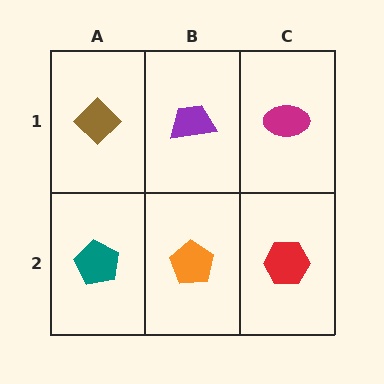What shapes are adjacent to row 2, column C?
A magenta ellipse (row 1, column C), an orange pentagon (row 2, column B).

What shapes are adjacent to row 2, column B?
A purple trapezoid (row 1, column B), a teal pentagon (row 2, column A), a red hexagon (row 2, column C).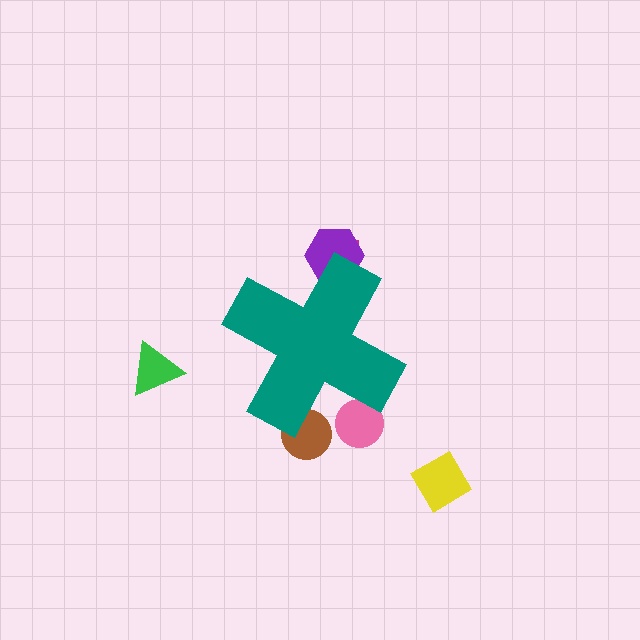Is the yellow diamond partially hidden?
No, the yellow diamond is fully visible.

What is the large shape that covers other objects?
A teal cross.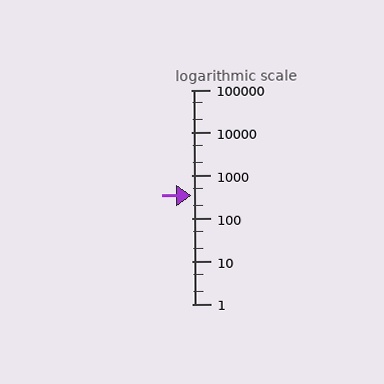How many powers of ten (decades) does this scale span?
The scale spans 5 decades, from 1 to 100000.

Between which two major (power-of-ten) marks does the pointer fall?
The pointer is between 100 and 1000.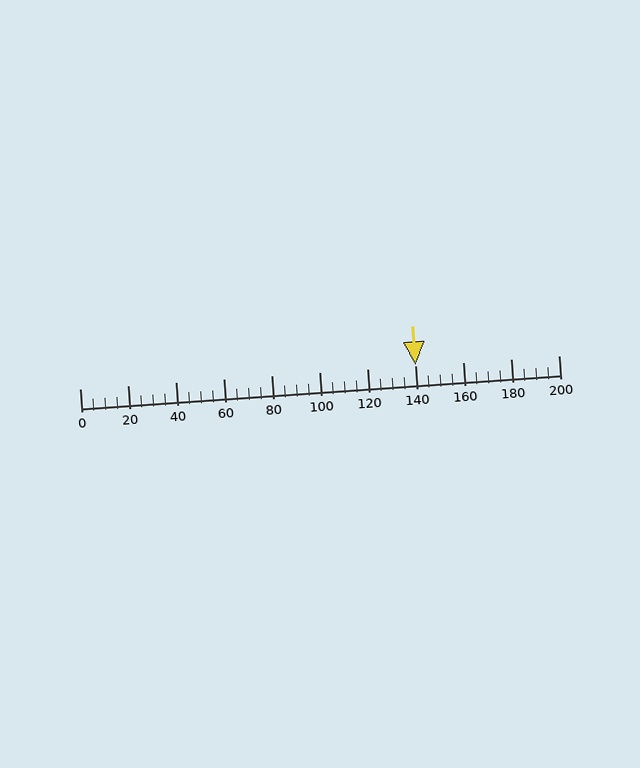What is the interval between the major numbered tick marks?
The major tick marks are spaced 20 units apart.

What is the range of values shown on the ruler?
The ruler shows values from 0 to 200.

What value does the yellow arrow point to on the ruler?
The yellow arrow points to approximately 140.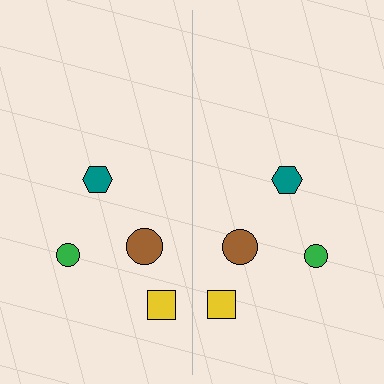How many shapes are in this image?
There are 8 shapes in this image.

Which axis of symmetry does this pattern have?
The pattern has a vertical axis of symmetry running through the center of the image.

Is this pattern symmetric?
Yes, this pattern has bilateral (reflection) symmetry.